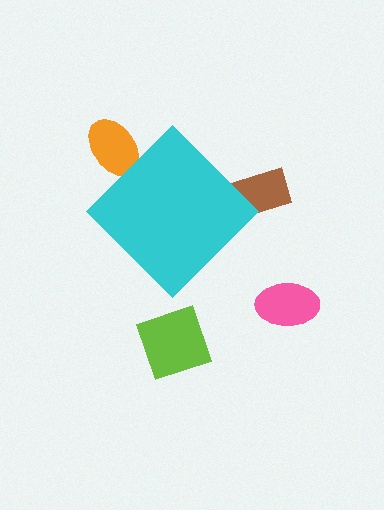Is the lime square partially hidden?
No, the lime square is fully visible.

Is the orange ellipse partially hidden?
Yes, the orange ellipse is partially hidden behind the cyan diamond.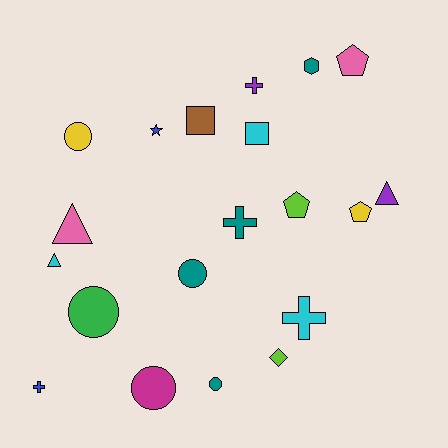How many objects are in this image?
There are 20 objects.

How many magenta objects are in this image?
There is 1 magenta object.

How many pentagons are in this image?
There are 3 pentagons.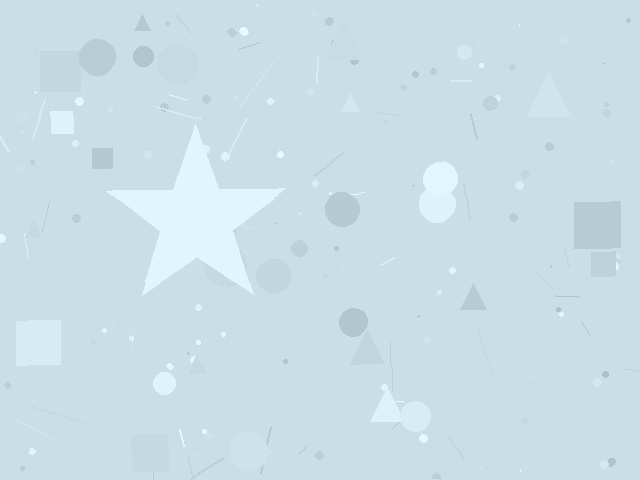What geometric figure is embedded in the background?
A star is embedded in the background.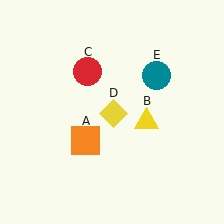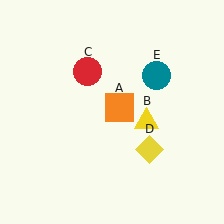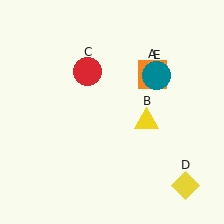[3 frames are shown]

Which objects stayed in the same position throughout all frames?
Yellow triangle (object B) and red circle (object C) and teal circle (object E) remained stationary.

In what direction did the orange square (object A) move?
The orange square (object A) moved up and to the right.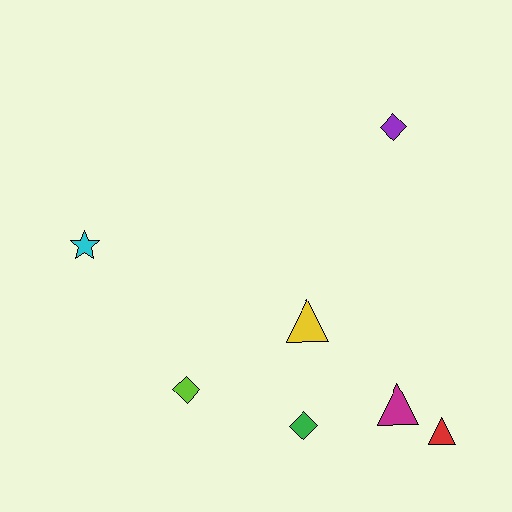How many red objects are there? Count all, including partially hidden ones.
There is 1 red object.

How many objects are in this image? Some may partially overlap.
There are 7 objects.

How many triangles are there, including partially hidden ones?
There are 3 triangles.